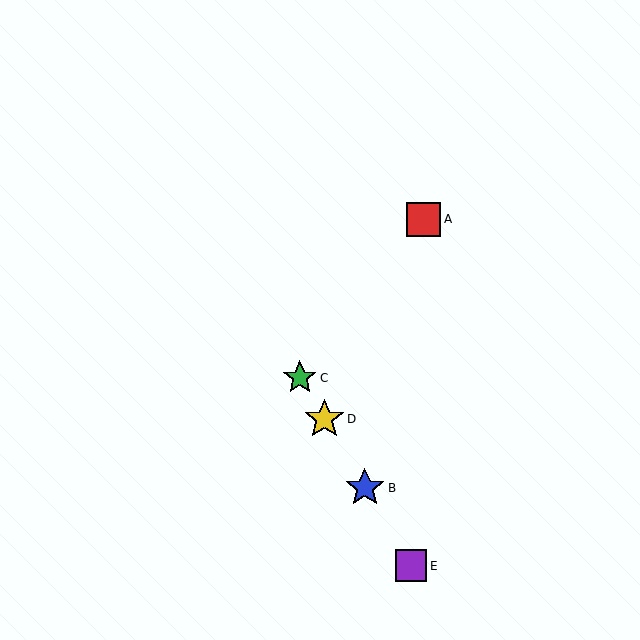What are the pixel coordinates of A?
Object A is at (424, 219).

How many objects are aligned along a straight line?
4 objects (B, C, D, E) are aligned along a straight line.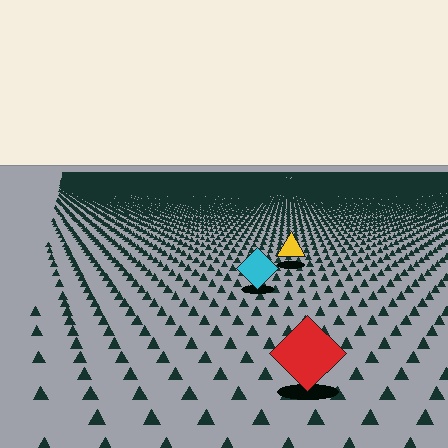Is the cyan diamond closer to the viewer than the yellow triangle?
Yes. The cyan diamond is closer — you can tell from the texture gradient: the ground texture is coarser near it.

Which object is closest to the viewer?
The red diamond is closest. The texture marks near it are larger and more spread out.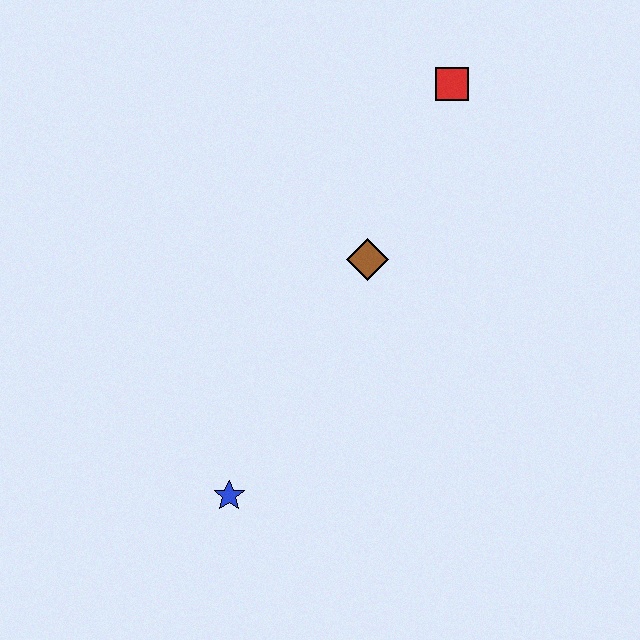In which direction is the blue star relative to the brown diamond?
The blue star is below the brown diamond.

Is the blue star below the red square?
Yes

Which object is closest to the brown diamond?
The red square is closest to the brown diamond.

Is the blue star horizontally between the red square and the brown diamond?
No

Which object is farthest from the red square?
The blue star is farthest from the red square.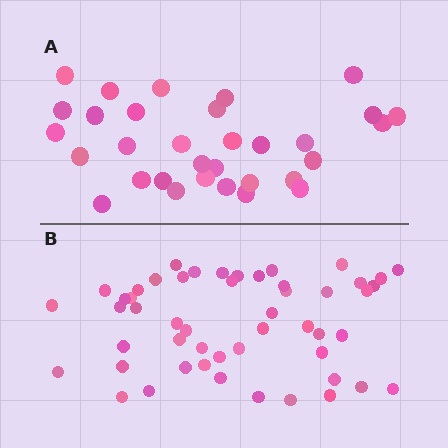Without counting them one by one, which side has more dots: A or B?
Region B (the bottom region) has more dots.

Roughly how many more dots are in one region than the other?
Region B has approximately 20 more dots than region A.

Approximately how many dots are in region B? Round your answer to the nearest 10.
About 50 dots. (The exact count is 51, which rounds to 50.)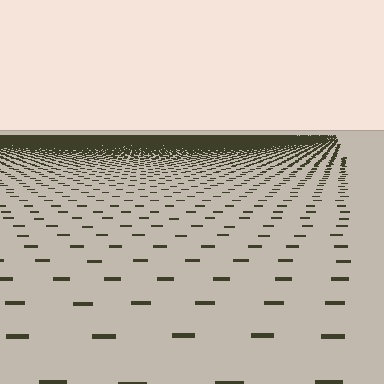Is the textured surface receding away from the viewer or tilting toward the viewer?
The surface is receding away from the viewer. Texture elements get smaller and denser toward the top.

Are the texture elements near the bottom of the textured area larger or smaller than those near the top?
Larger. Near the bottom, elements are closer to the viewer and appear at a bigger on-screen size.